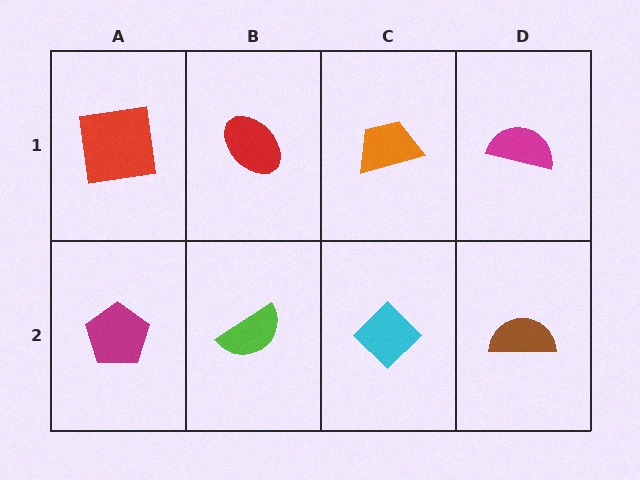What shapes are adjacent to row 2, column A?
A red square (row 1, column A), a lime semicircle (row 2, column B).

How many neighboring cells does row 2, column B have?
3.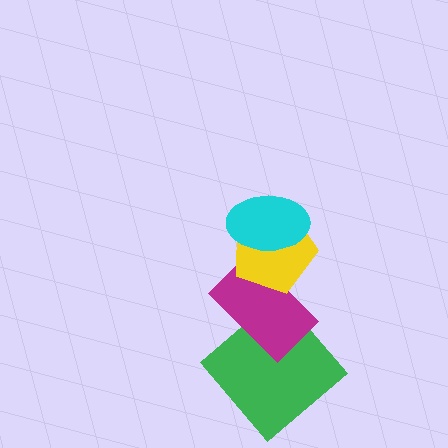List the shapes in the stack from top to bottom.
From top to bottom: the cyan ellipse, the yellow pentagon, the magenta rectangle, the green diamond.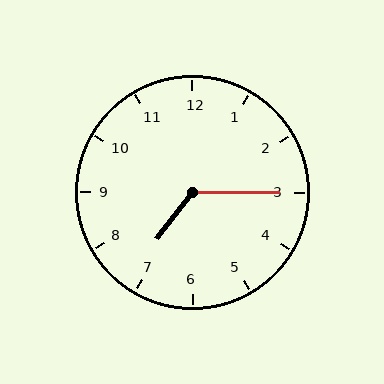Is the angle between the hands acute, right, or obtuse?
It is obtuse.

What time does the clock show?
7:15.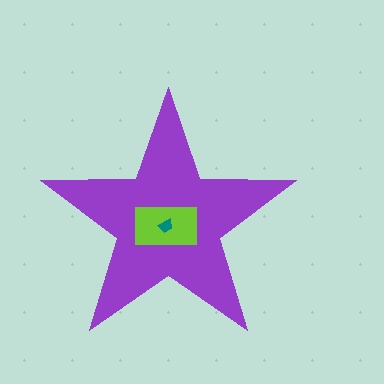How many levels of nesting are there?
3.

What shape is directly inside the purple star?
The lime rectangle.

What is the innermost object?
The teal trapezoid.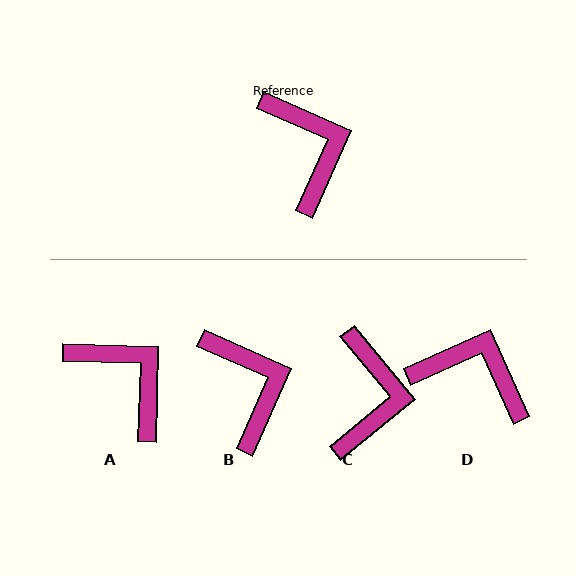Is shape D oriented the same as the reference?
No, it is off by about 48 degrees.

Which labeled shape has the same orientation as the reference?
B.